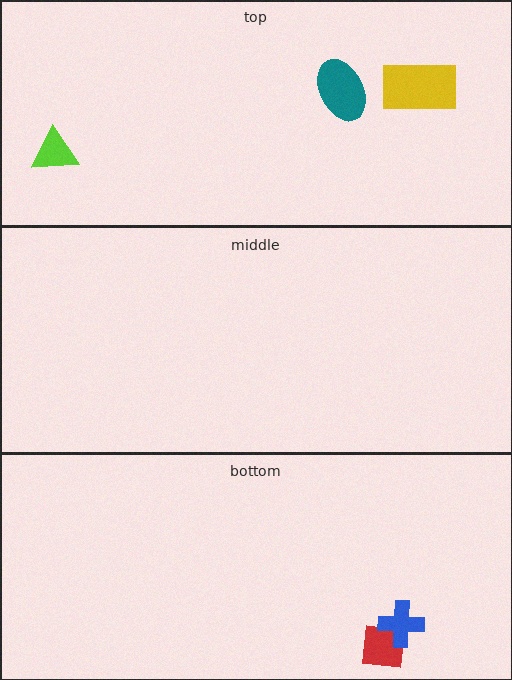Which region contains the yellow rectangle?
The top region.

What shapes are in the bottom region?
The red square, the blue cross.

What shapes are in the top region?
The teal ellipse, the yellow rectangle, the lime triangle.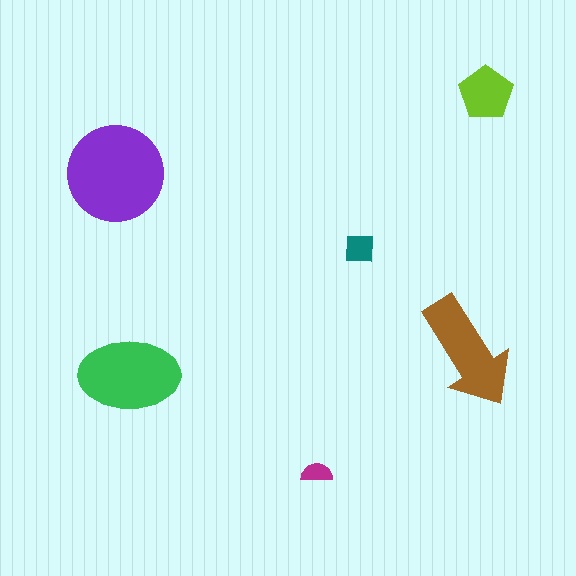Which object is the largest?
The purple circle.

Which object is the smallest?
The magenta semicircle.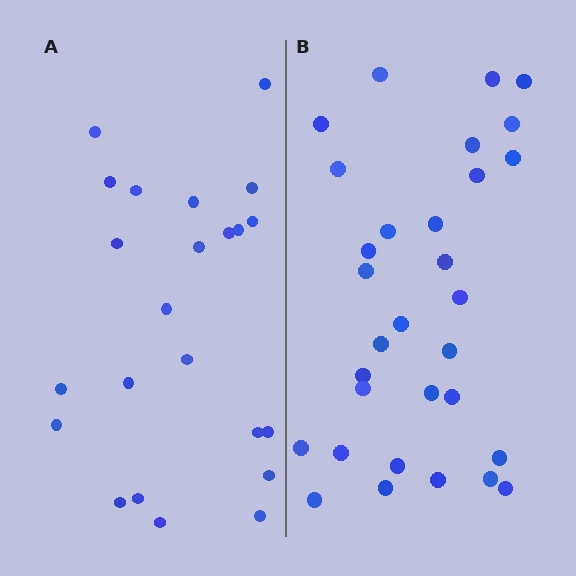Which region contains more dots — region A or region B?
Region B (the right region) has more dots.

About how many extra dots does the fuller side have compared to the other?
Region B has roughly 8 or so more dots than region A.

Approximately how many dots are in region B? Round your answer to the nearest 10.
About 30 dots. (The exact count is 31, which rounds to 30.)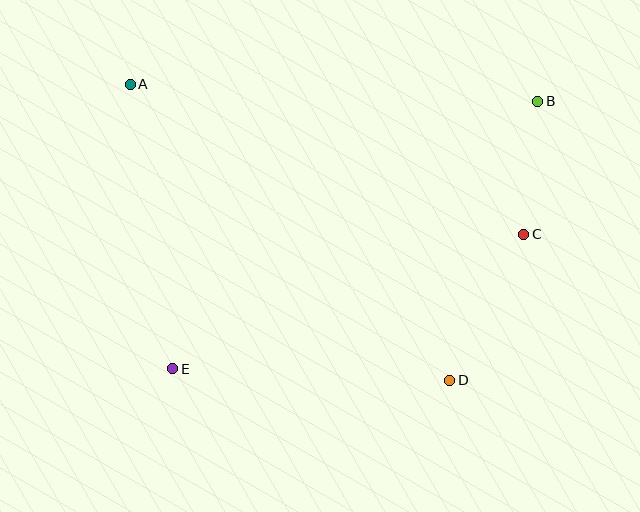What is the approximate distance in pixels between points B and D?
The distance between B and D is approximately 292 pixels.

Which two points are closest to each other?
Points B and C are closest to each other.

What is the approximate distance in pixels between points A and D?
The distance between A and D is approximately 435 pixels.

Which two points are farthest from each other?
Points B and E are farthest from each other.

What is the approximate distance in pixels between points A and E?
The distance between A and E is approximately 288 pixels.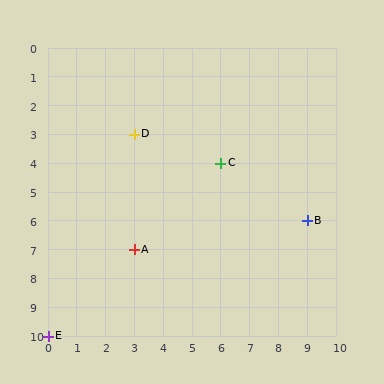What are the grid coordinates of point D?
Point D is at grid coordinates (3, 3).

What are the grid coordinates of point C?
Point C is at grid coordinates (6, 4).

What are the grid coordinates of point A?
Point A is at grid coordinates (3, 7).